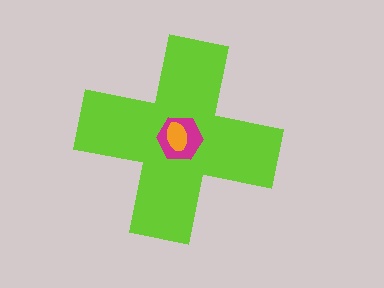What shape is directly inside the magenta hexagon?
The orange ellipse.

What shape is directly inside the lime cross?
The magenta hexagon.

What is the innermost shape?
The orange ellipse.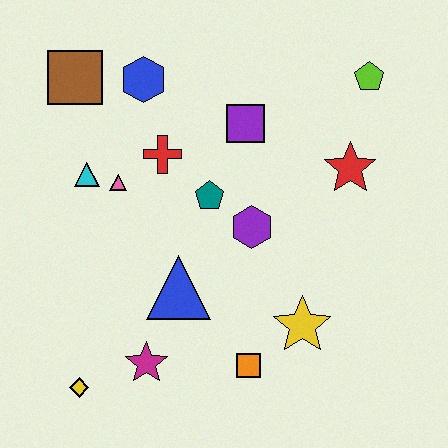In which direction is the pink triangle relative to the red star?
The pink triangle is to the left of the red star.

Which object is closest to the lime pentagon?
The red star is closest to the lime pentagon.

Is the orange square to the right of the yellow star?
No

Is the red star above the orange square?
Yes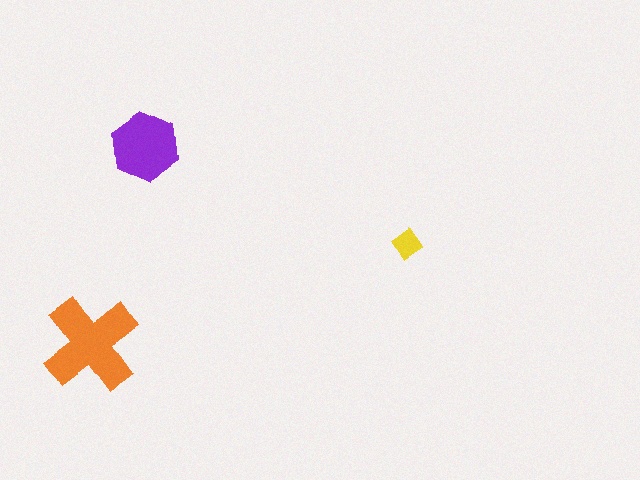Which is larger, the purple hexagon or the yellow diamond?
The purple hexagon.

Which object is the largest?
The orange cross.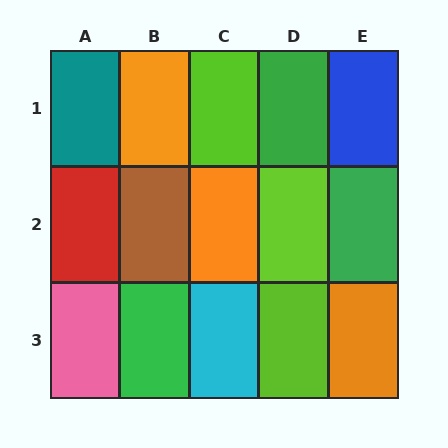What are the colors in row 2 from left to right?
Red, brown, orange, lime, green.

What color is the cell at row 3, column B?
Green.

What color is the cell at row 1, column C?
Lime.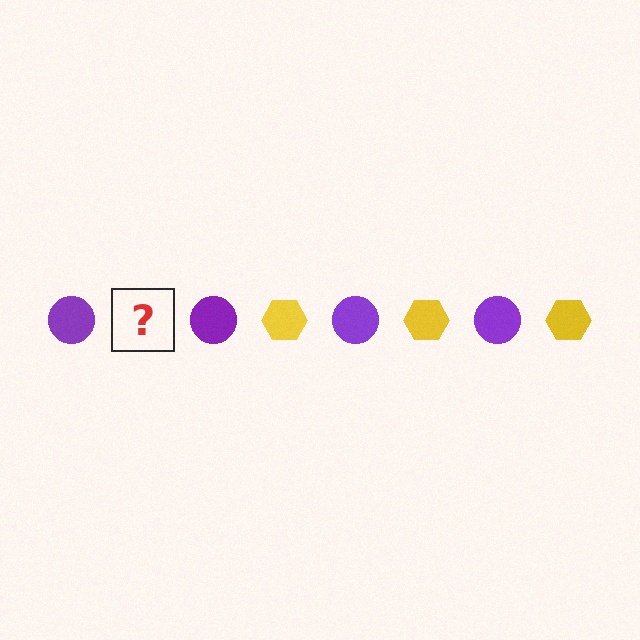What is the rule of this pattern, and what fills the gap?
The rule is that the pattern alternates between purple circle and yellow hexagon. The gap should be filled with a yellow hexagon.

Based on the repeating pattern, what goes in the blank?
The blank should be a yellow hexagon.